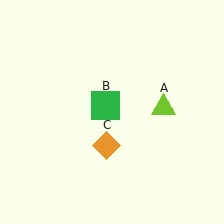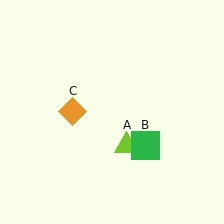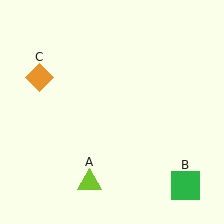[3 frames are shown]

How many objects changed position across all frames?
3 objects changed position: lime triangle (object A), green square (object B), orange diamond (object C).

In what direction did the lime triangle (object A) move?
The lime triangle (object A) moved down and to the left.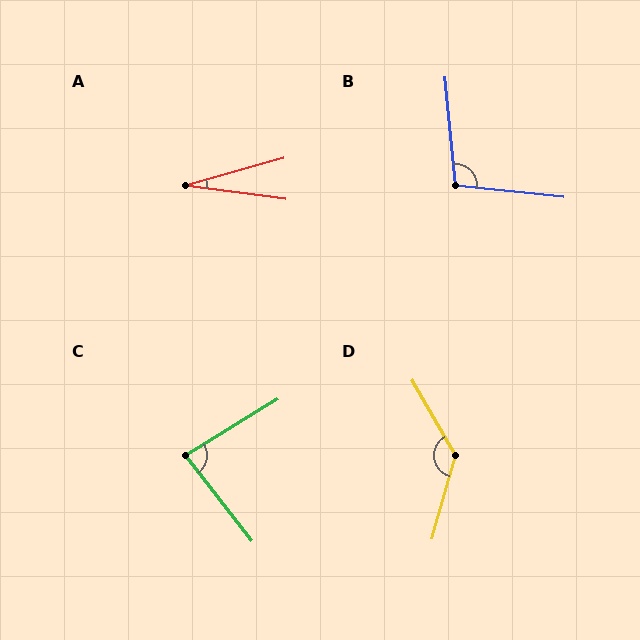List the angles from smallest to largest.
A (23°), C (83°), B (102°), D (135°).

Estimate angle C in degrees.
Approximately 83 degrees.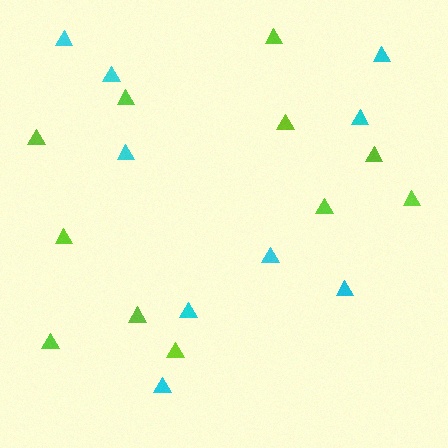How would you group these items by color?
There are 2 groups: one group of cyan triangles (9) and one group of lime triangles (11).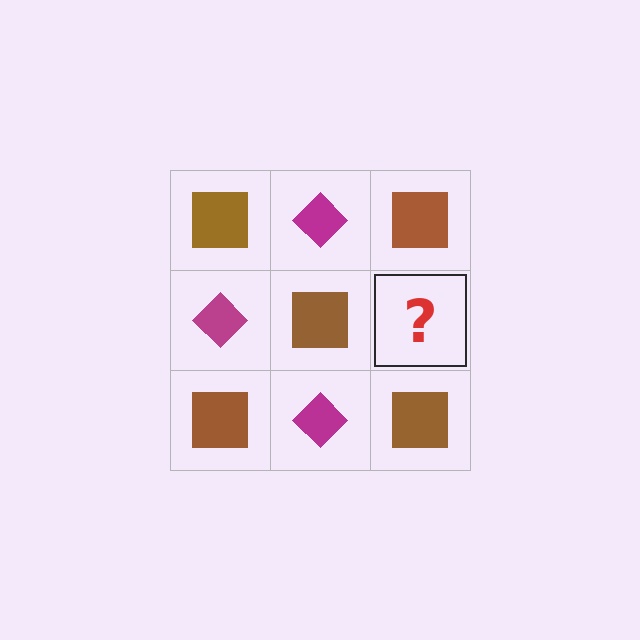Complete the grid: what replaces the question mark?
The question mark should be replaced with a magenta diamond.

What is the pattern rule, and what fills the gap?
The rule is that it alternates brown square and magenta diamond in a checkerboard pattern. The gap should be filled with a magenta diamond.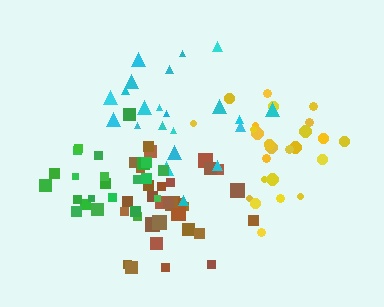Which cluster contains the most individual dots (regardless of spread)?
Brown (31).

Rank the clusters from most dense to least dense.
brown, green, yellow, cyan.